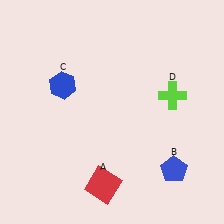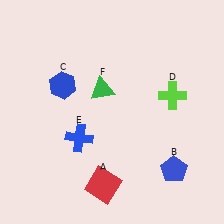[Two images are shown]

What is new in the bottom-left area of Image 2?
A blue cross (E) was added in the bottom-left area of Image 2.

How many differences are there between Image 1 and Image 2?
There are 2 differences between the two images.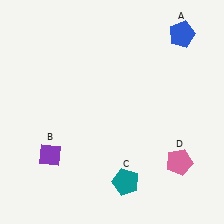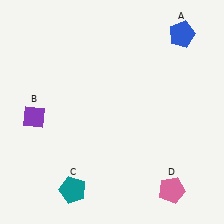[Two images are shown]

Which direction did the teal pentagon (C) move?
The teal pentagon (C) moved left.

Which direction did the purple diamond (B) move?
The purple diamond (B) moved up.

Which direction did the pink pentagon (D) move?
The pink pentagon (D) moved down.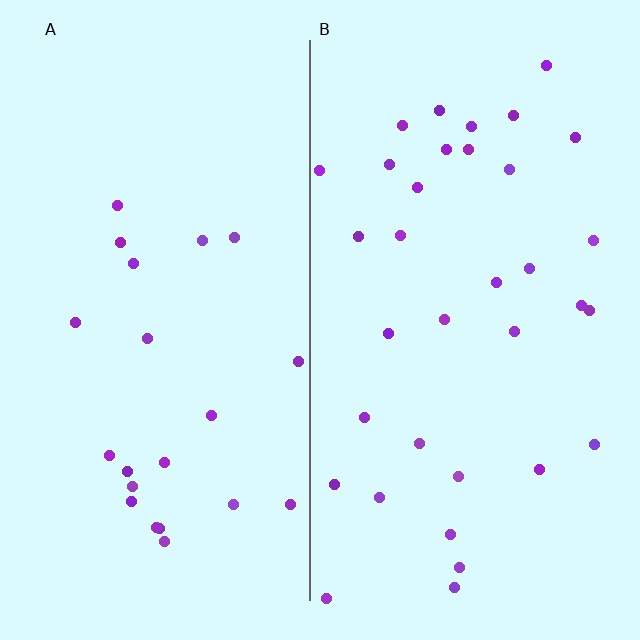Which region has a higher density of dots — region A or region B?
B (the right).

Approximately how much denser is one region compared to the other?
Approximately 1.6× — region B over region A.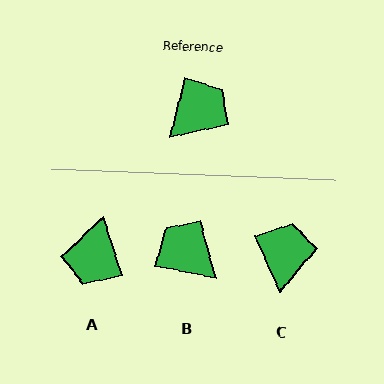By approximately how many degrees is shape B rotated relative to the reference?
Approximately 92 degrees counter-clockwise.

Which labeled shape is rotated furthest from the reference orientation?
A, about 149 degrees away.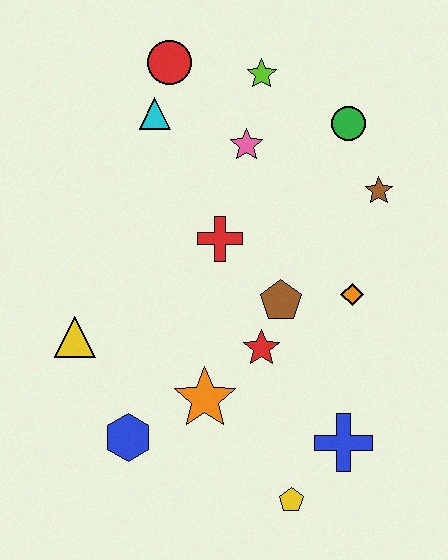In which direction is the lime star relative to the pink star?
The lime star is above the pink star.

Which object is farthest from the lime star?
The yellow pentagon is farthest from the lime star.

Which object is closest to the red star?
The brown pentagon is closest to the red star.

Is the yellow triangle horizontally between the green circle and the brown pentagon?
No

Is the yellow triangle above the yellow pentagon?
Yes